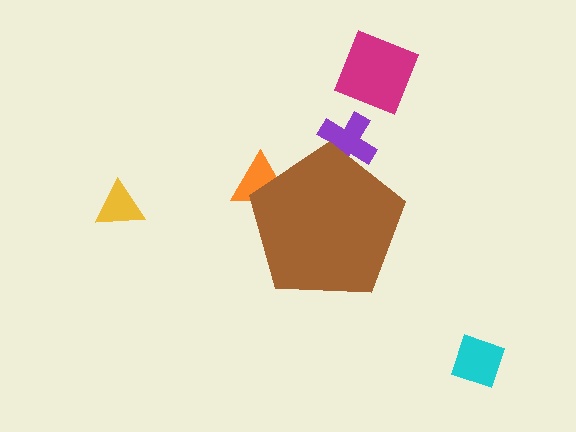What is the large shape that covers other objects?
A brown pentagon.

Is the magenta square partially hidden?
No, the magenta square is fully visible.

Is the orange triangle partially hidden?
Yes, the orange triangle is partially hidden behind the brown pentagon.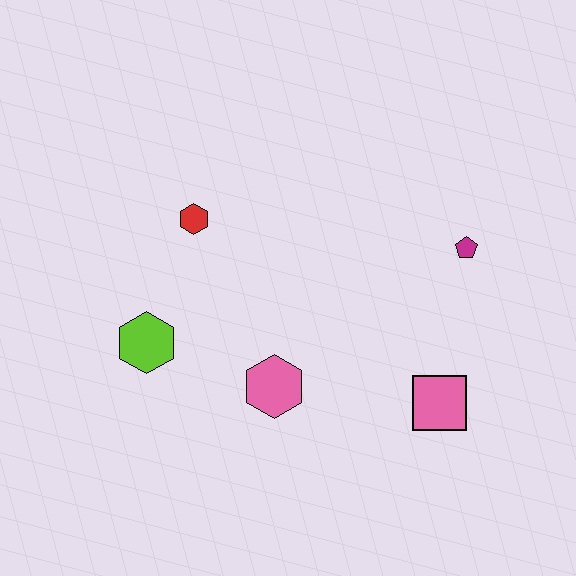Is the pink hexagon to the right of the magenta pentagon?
No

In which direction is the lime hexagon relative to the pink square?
The lime hexagon is to the left of the pink square.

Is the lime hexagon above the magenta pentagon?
No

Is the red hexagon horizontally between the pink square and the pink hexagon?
No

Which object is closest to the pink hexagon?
The lime hexagon is closest to the pink hexagon.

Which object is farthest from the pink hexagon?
The magenta pentagon is farthest from the pink hexagon.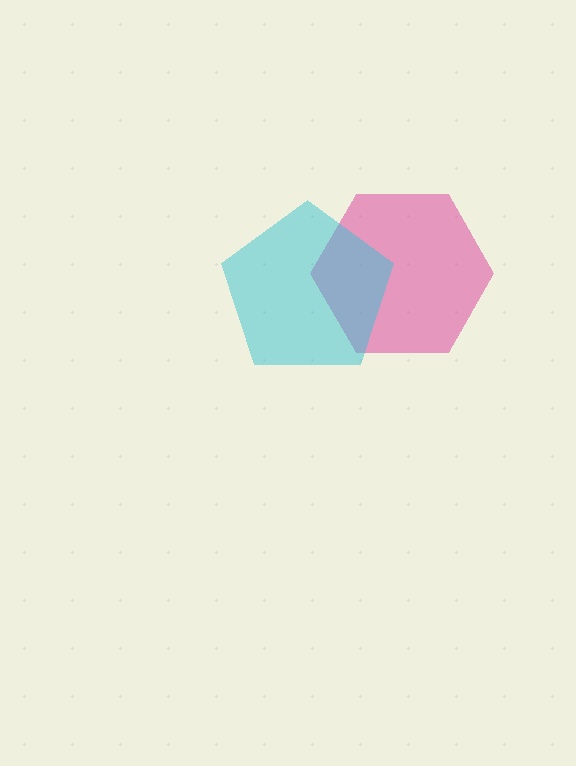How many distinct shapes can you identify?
There are 2 distinct shapes: a magenta hexagon, a cyan pentagon.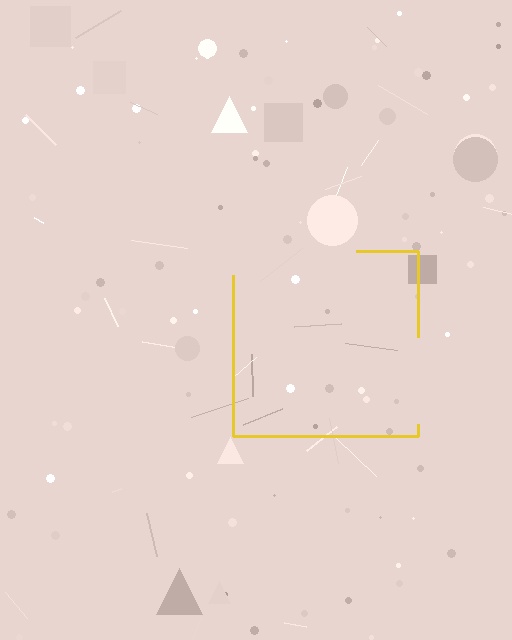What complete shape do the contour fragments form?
The contour fragments form a square.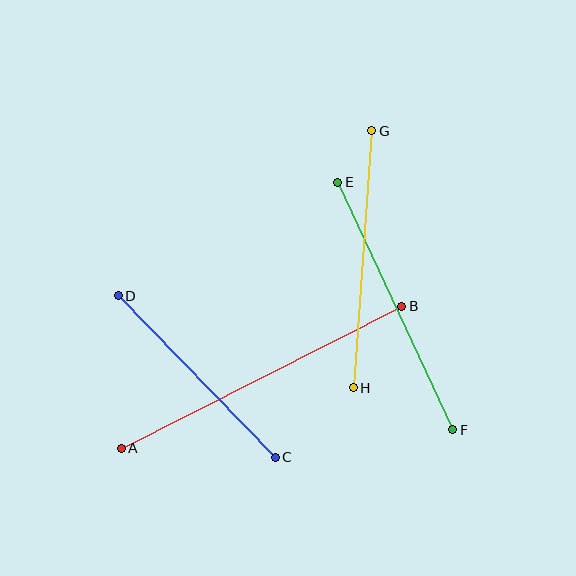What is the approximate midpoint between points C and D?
The midpoint is at approximately (197, 377) pixels.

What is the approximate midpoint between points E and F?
The midpoint is at approximately (395, 306) pixels.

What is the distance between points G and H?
The distance is approximately 258 pixels.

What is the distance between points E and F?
The distance is approximately 273 pixels.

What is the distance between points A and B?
The distance is approximately 314 pixels.